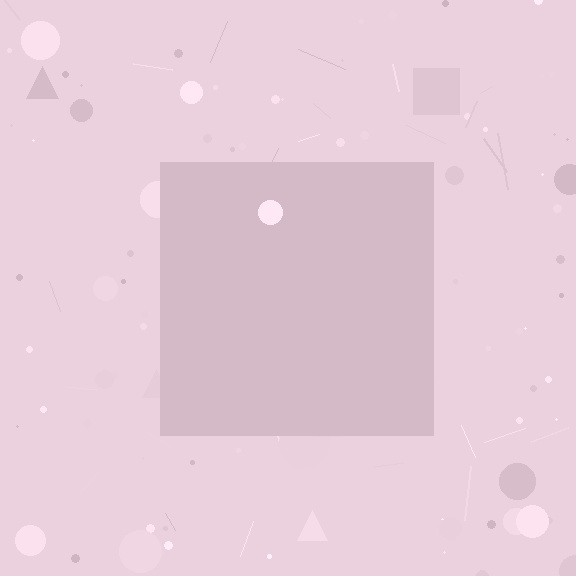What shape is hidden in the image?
A square is hidden in the image.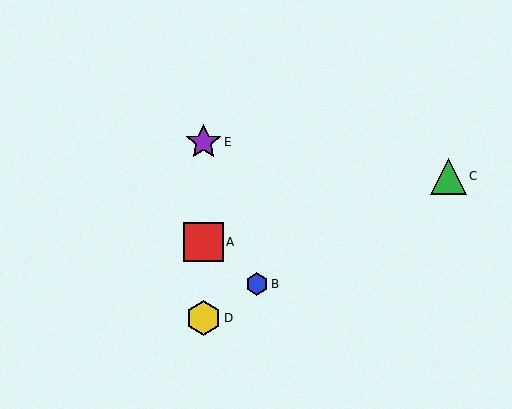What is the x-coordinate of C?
Object C is at x≈448.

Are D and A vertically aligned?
Yes, both are at x≈204.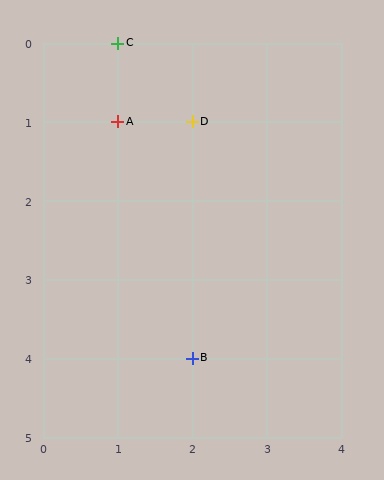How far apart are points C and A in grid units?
Points C and A are 1 row apart.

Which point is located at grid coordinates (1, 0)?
Point C is at (1, 0).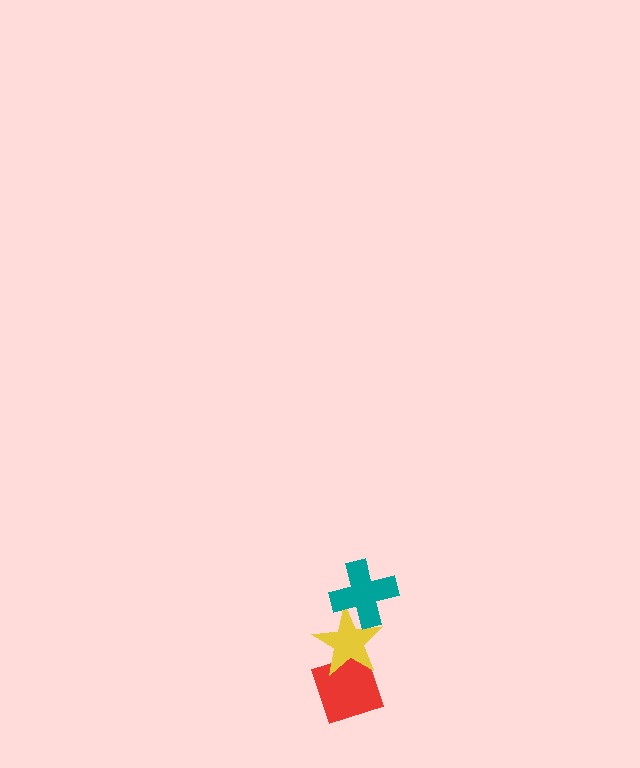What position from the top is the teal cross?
The teal cross is 1st from the top.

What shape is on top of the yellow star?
The teal cross is on top of the yellow star.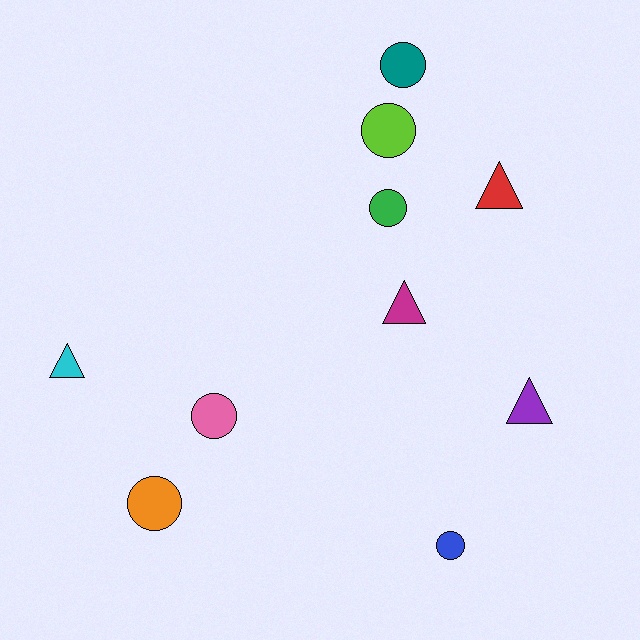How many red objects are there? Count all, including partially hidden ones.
There is 1 red object.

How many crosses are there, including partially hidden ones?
There are no crosses.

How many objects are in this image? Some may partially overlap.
There are 10 objects.